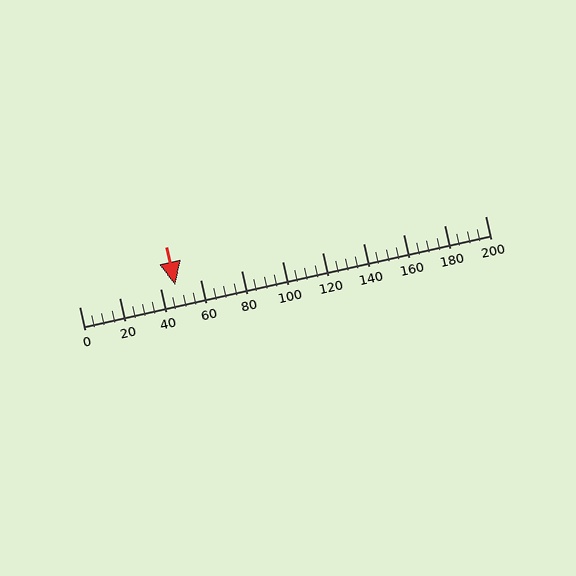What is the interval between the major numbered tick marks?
The major tick marks are spaced 20 units apart.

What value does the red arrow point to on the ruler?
The red arrow points to approximately 47.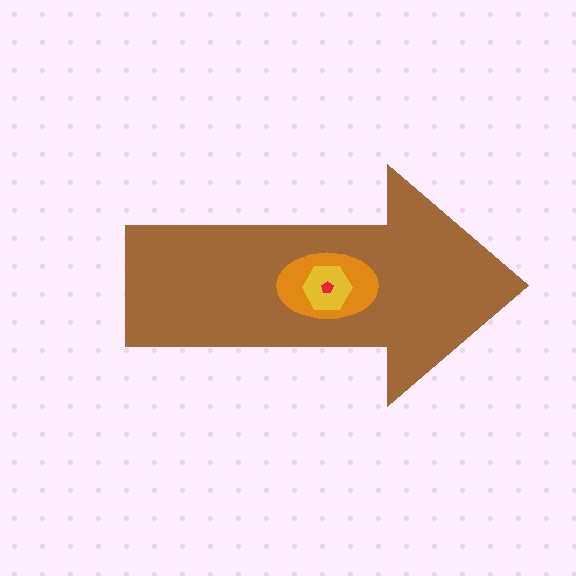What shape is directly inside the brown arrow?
The orange ellipse.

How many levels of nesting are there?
4.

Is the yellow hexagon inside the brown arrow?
Yes.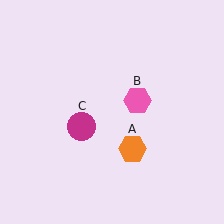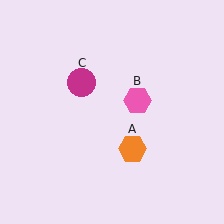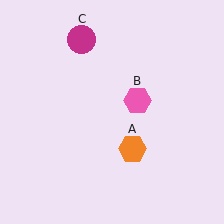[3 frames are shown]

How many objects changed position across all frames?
1 object changed position: magenta circle (object C).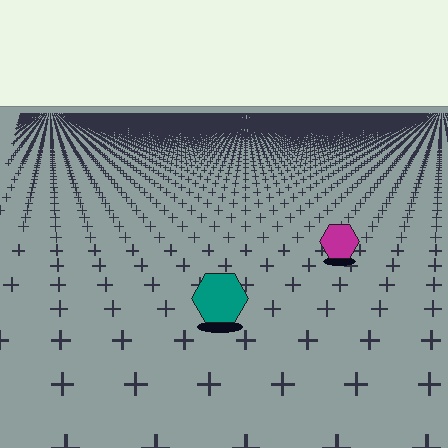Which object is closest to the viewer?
The teal hexagon is closest. The texture marks near it are larger and more spread out.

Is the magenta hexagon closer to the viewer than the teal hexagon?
No. The teal hexagon is closer — you can tell from the texture gradient: the ground texture is coarser near it.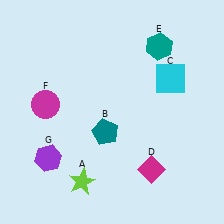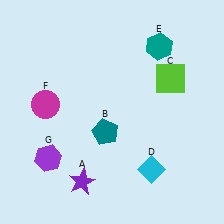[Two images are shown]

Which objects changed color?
A changed from lime to purple. C changed from cyan to lime. D changed from magenta to cyan.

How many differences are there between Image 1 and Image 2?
There are 3 differences between the two images.